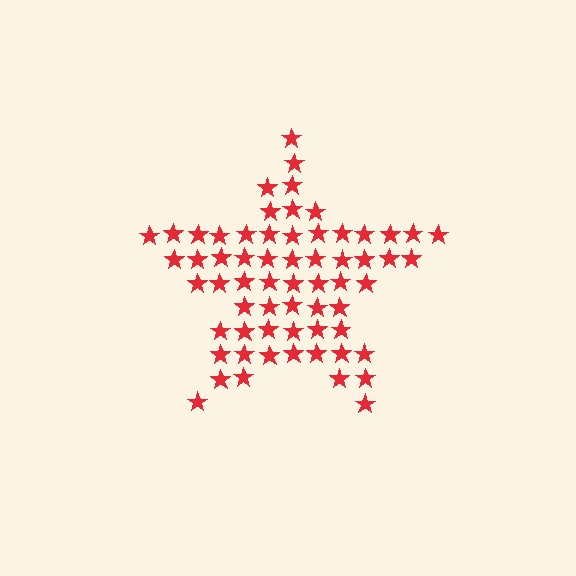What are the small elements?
The small elements are stars.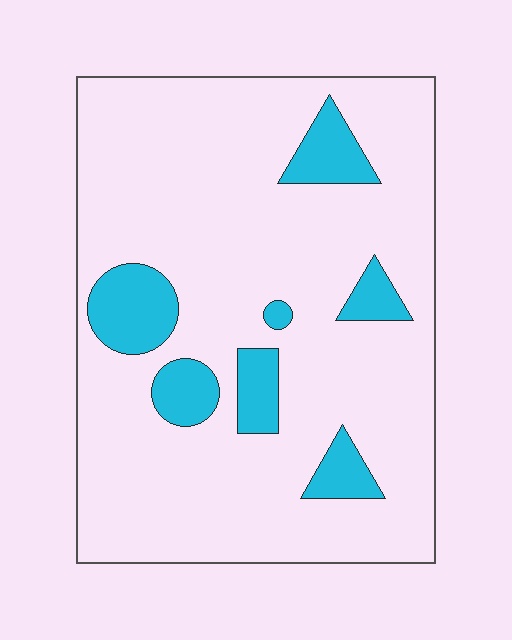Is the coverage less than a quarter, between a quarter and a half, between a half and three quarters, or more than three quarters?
Less than a quarter.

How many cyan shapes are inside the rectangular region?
7.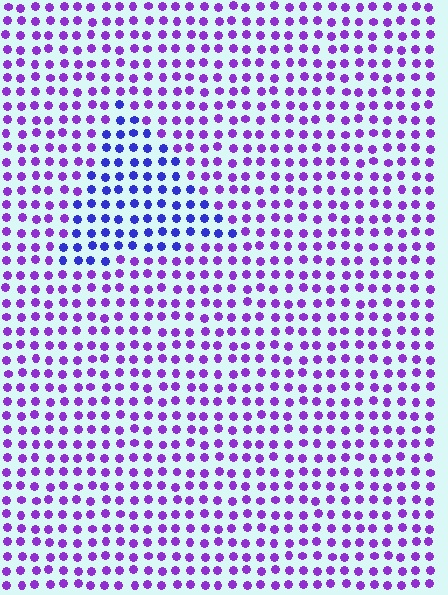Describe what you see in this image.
The image is filled with small purple elements in a uniform arrangement. A triangle-shaped region is visible where the elements are tinted to a slightly different hue, forming a subtle color boundary.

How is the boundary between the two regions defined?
The boundary is defined purely by a slight shift in hue (about 37 degrees). Spacing, size, and orientation are identical on both sides.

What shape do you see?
I see a triangle.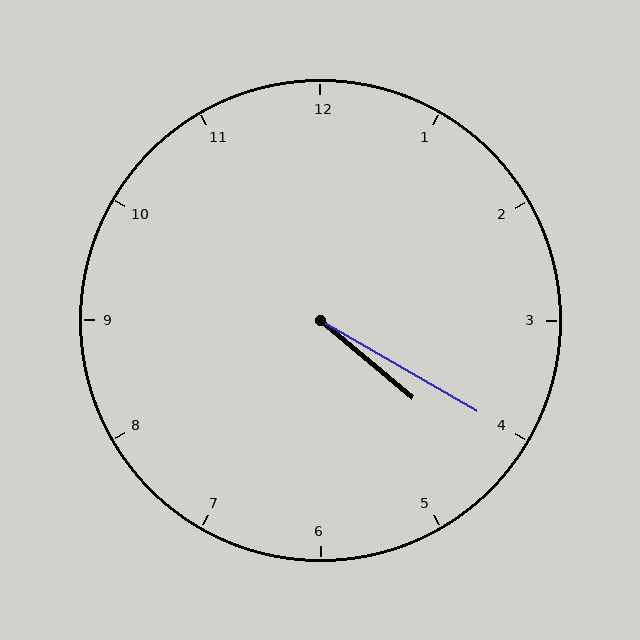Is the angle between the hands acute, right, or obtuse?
It is acute.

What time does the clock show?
4:20.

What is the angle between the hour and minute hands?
Approximately 10 degrees.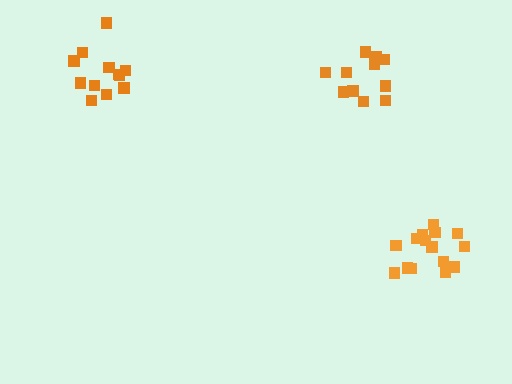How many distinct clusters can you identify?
There are 3 distinct clusters.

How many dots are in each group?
Group 1: 11 dots, Group 2: 15 dots, Group 3: 12 dots (38 total).